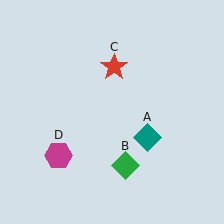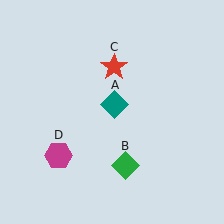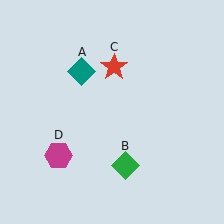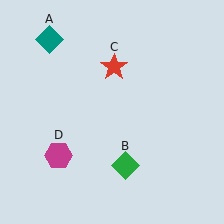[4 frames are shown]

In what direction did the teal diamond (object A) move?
The teal diamond (object A) moved up and to the left.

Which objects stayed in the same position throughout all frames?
Green diamond (object B) and red star (object C) and magenta hexagon (object D) remained stationary.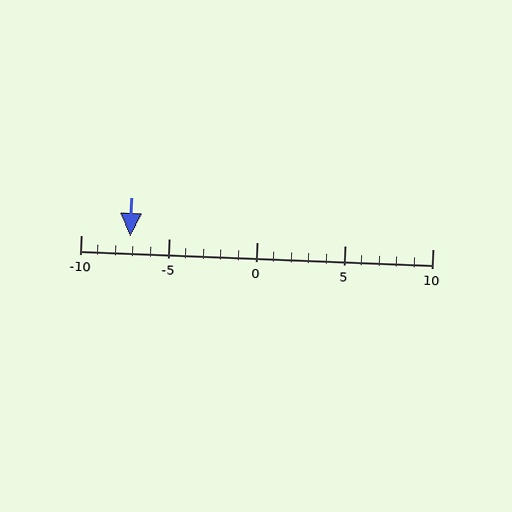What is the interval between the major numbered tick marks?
The major tick marks are spaced 5 units apart.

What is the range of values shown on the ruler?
The ruler shows values from -10 to 10.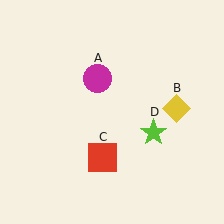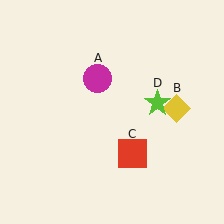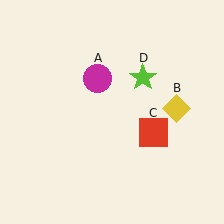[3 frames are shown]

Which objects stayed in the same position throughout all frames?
Magenta circle (object A) and yellow diamond (object B) remained stationary.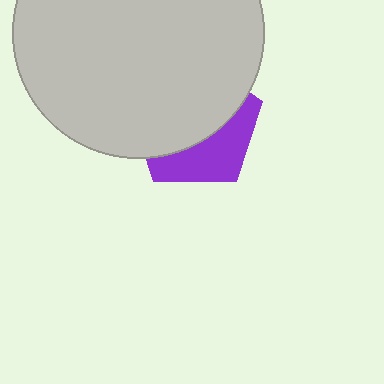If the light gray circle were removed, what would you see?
You would see the complete purple pentagon.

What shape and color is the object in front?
The object in front is a light gray circle.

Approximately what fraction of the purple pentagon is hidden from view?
Roughly 63% of the purple pentagon is hidden behind the light gray circle.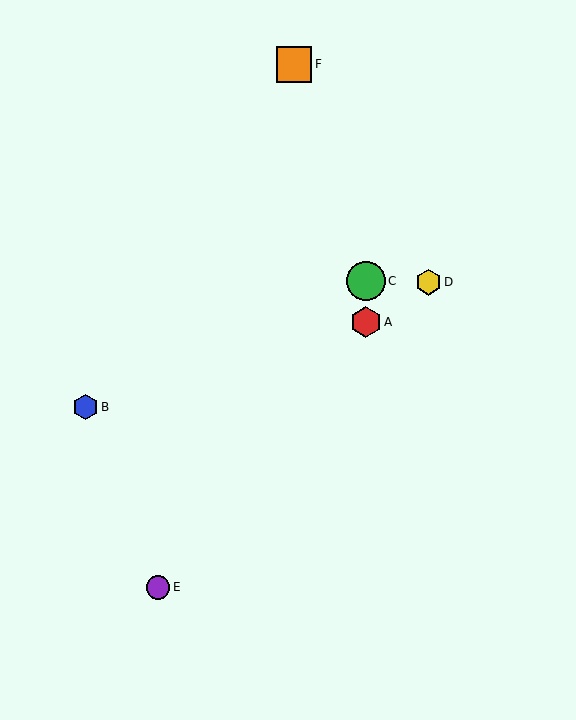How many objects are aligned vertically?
2 objects (A, C) are aligned vertically.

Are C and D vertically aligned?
No, C is at x≈366 and D is at x≈428.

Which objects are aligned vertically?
Objects A, C are aligned vertically.